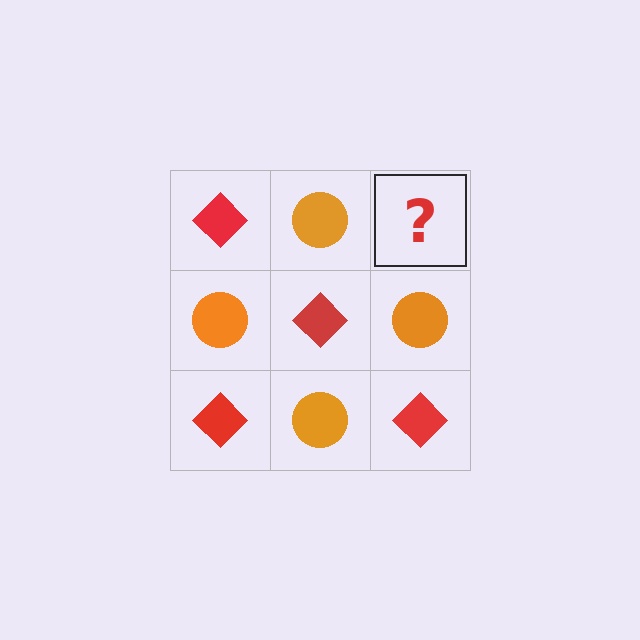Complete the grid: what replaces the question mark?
The question mark should be replaced with a red diamond.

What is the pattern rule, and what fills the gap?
The rule is that it alternates red diamond and orange circle in a checkerboard pattern. The gap should be filled with a red diamond.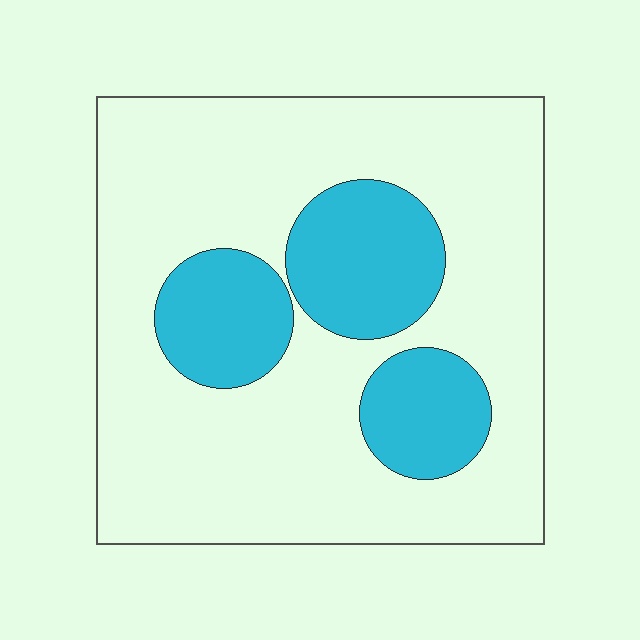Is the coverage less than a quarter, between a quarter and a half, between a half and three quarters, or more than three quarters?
Less than a quarter.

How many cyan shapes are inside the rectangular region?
3.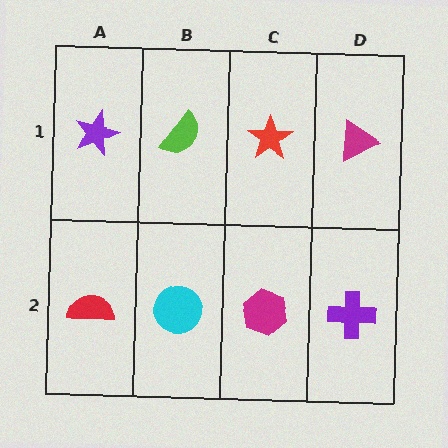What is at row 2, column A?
A red semicircle.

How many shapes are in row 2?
4 shapes.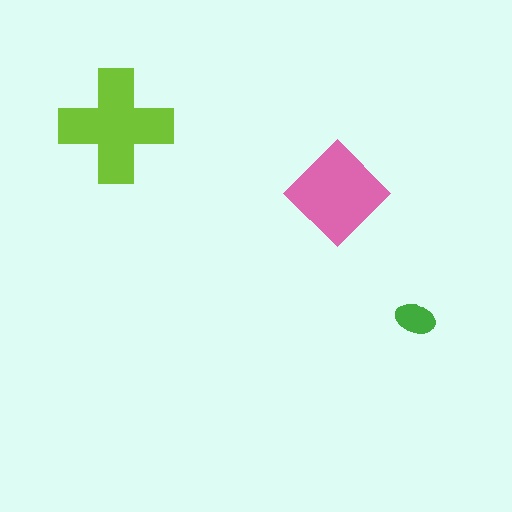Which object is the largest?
The lime cross.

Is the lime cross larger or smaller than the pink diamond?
Larger.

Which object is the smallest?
The green ellipse.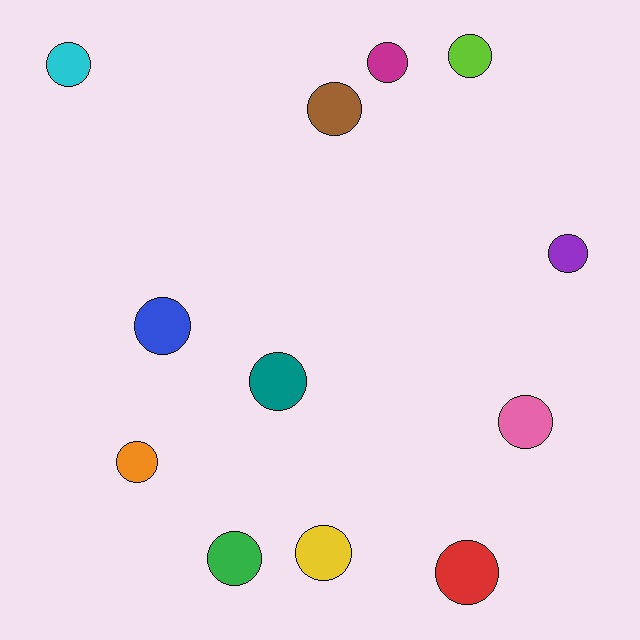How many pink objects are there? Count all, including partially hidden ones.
There is 1 pink object.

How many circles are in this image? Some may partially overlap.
There are 12 circles.